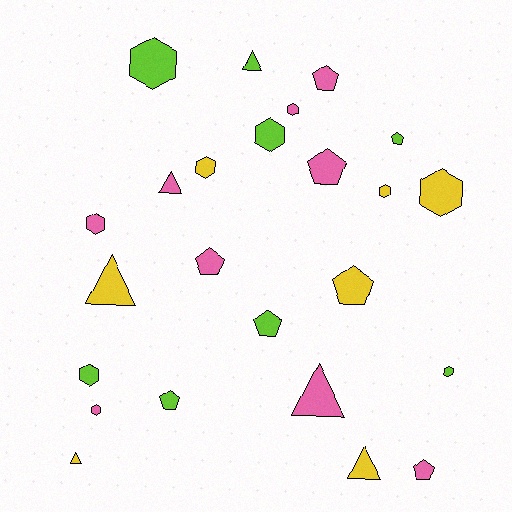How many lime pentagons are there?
There are 3 lime pentagons.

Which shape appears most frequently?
Hexagon, with 10 objects.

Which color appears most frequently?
Pink, with 9 objects.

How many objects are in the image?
There are 24 objects.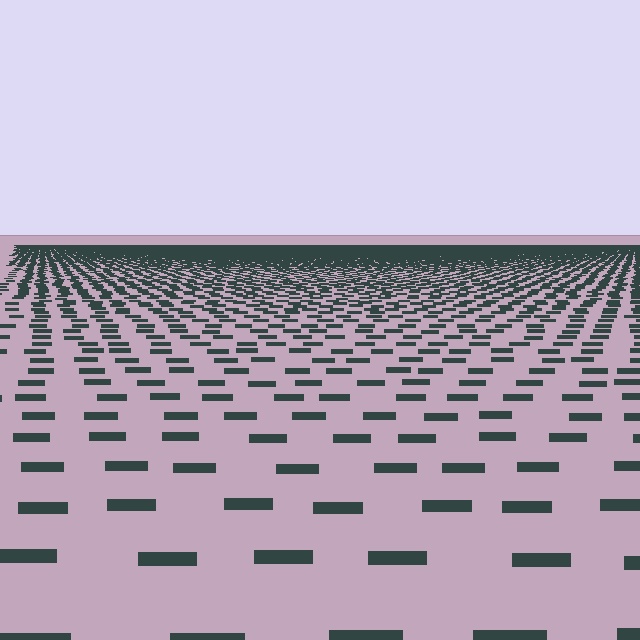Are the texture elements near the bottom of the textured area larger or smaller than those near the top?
Larger. Near the bottom, elements are closer to the viewer and appear at a bigger on-screen size.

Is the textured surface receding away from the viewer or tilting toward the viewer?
The surface is receding away from the viewer. Texture elements get smaller and denser toward the top.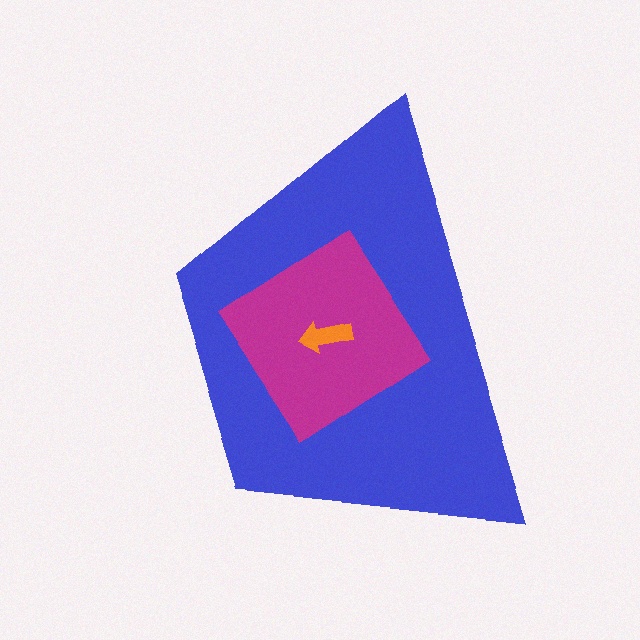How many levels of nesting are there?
3.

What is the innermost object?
The orange arrow.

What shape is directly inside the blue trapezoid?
The magenta diamond.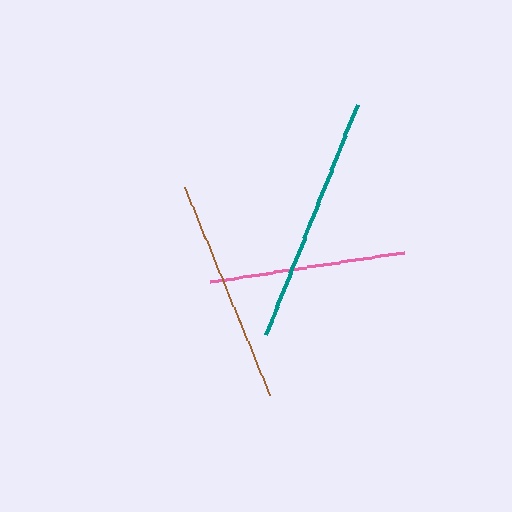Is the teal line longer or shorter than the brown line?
The teal line is longer than the brown line.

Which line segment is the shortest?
The pink line is the shortest at approximately 196 pixels.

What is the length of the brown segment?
The brown segment is approximately 225 pixels long.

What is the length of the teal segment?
The teal segment is approximately 248 pixels long.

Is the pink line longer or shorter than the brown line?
The brown line is longer than the pink line.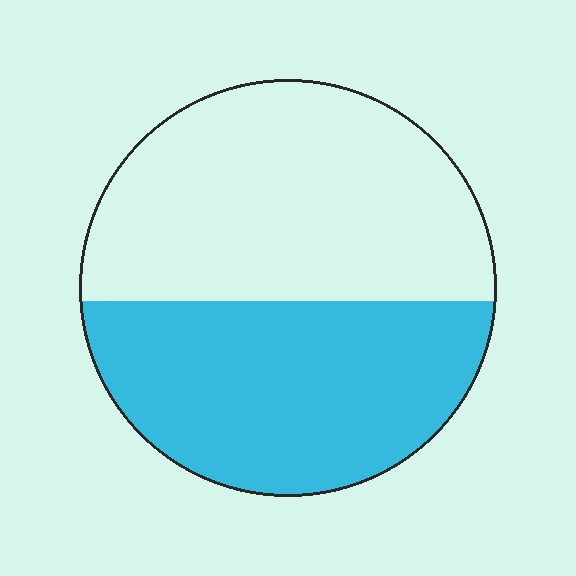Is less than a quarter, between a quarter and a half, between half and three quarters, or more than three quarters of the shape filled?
Between a quarter and a half.